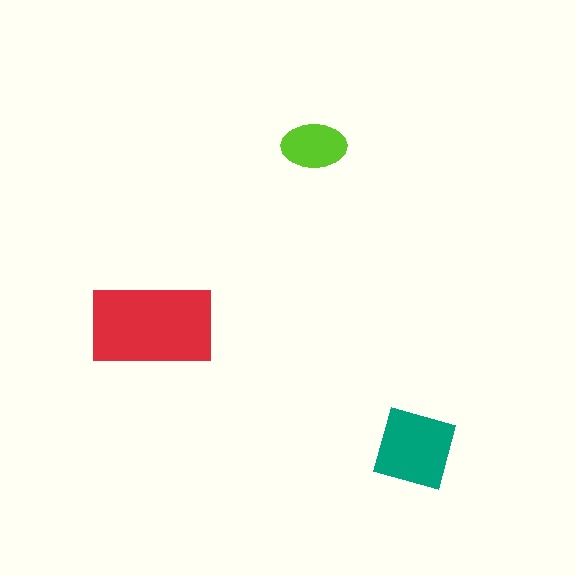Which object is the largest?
The red rectangle.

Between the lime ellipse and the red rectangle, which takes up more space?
The red rectangle.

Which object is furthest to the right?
The teal diamond is rightmost.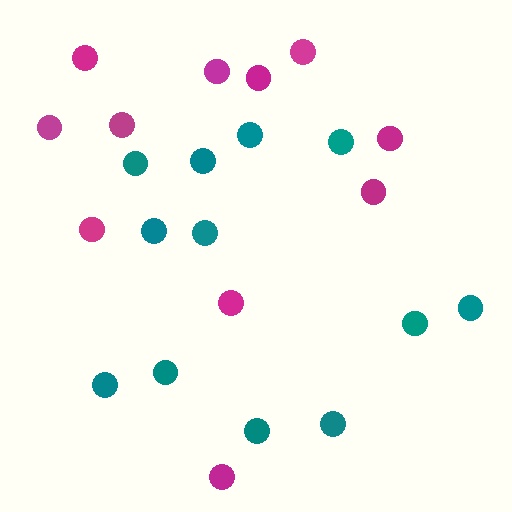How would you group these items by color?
There are 2 groups: one group of teal circles (12) and one group of magenta circles (11).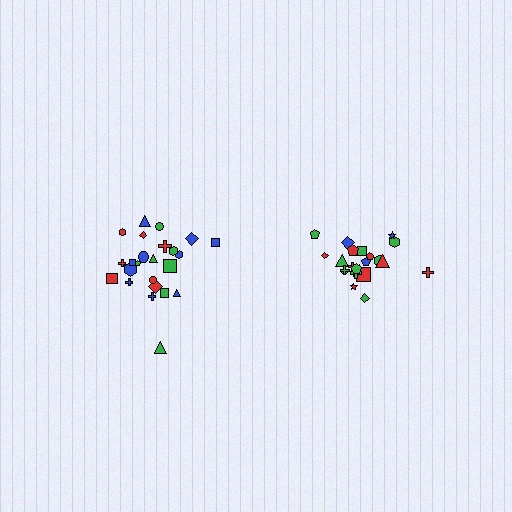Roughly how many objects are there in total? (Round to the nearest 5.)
Roughly 45 objects in total.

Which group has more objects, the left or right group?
The left group.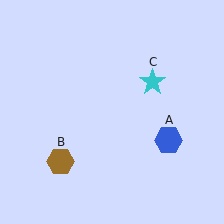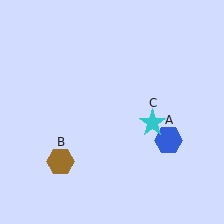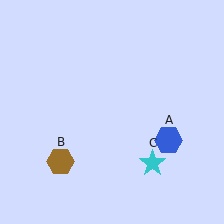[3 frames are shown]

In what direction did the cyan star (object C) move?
The cyan star (object C) moved down.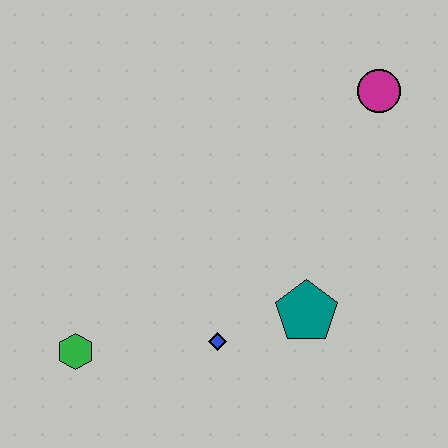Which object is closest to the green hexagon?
The blue diamond is closest to the green hexagon.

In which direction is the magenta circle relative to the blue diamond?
The magenta circle is above the blue diamond.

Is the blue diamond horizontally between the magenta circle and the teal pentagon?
No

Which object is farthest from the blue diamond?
The magenta circle is farthest from the blue diamond.